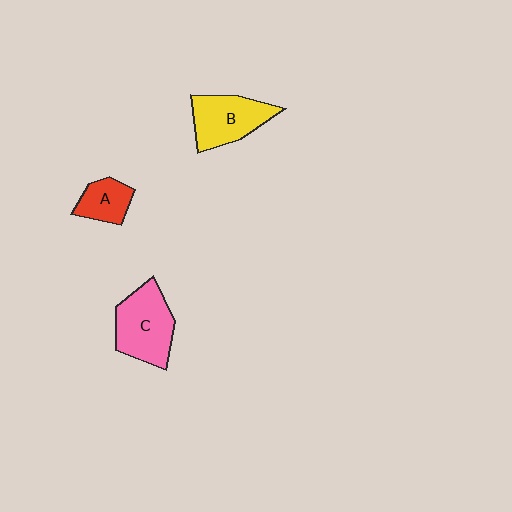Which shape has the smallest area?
Shape A (red).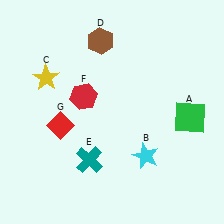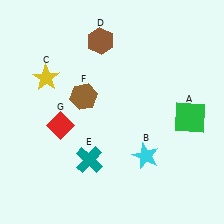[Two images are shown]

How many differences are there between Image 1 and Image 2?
There is 1 difference between the two images.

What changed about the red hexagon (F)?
In Image 1, F is red. In Image 2, it changed to brown.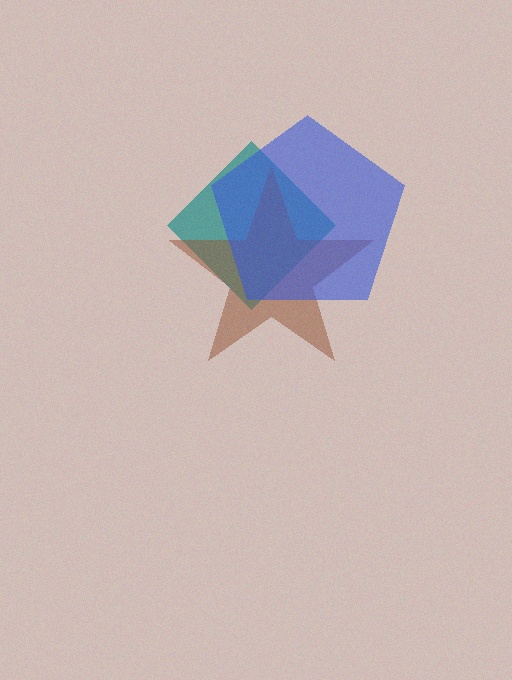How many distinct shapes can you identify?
There are 3 distinct shapes: a teal diamond, a brown star, a blue pentagon.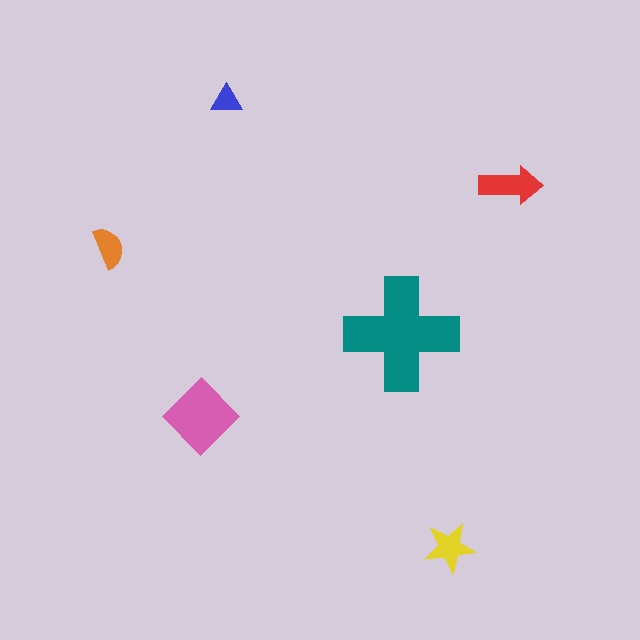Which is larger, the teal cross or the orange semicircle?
The teal cross.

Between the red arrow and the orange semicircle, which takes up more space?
The red arrow.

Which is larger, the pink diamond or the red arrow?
The pink diamond.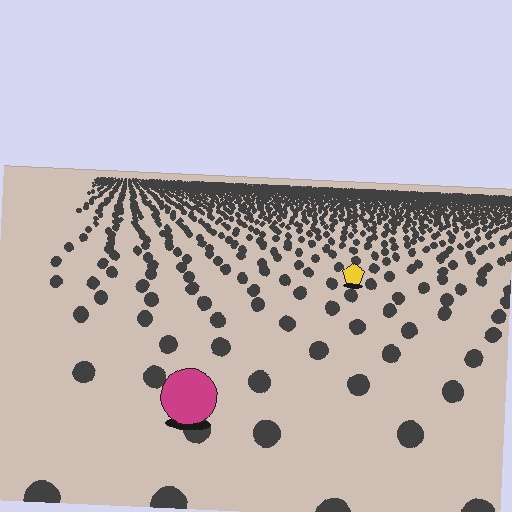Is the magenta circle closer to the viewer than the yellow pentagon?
Yes. The magenta circle is closer — you can tell from the texture gradient: the ground texture is coarser near it.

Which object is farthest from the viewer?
The yellow pentagon is farthest from the viewer. It appears smaller and the ground texture around it is denser.